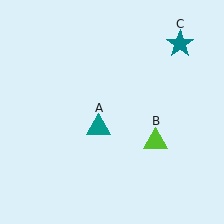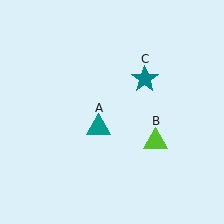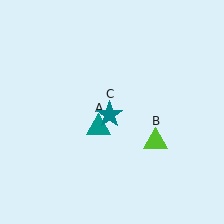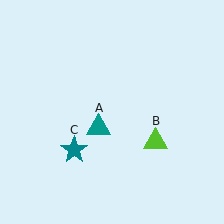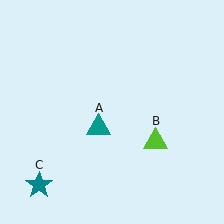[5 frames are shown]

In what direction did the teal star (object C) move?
The teal star (object C) moved down and to the left.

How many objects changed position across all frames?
1 object changed position: teal star (object C).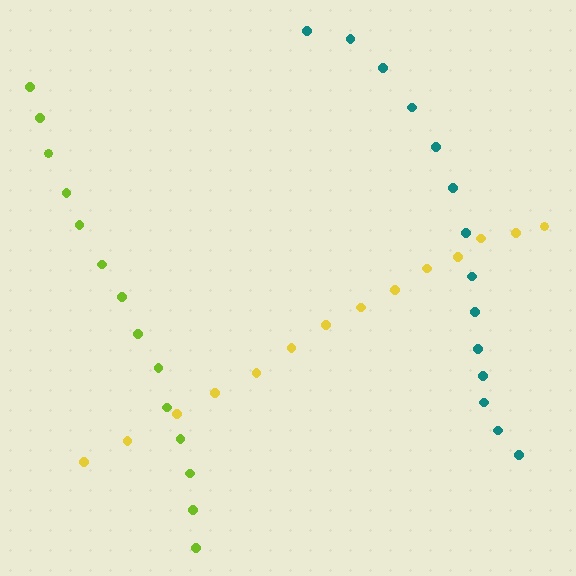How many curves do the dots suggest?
There are 3 distinct paths.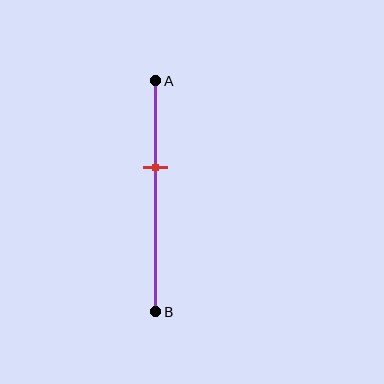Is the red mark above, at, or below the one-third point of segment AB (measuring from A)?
The red mark is below the one-third point of segment AB.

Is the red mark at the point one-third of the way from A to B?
No, the mark is at about 40% from A, not at the 33% one-third point.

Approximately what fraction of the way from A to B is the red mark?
The red mark is approximately 40% of the way from A to B.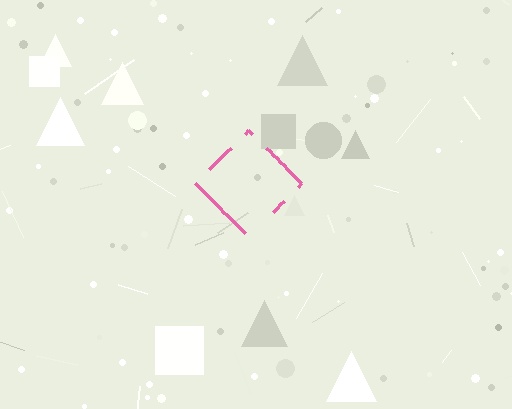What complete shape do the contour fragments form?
The contour fragments form a diamond.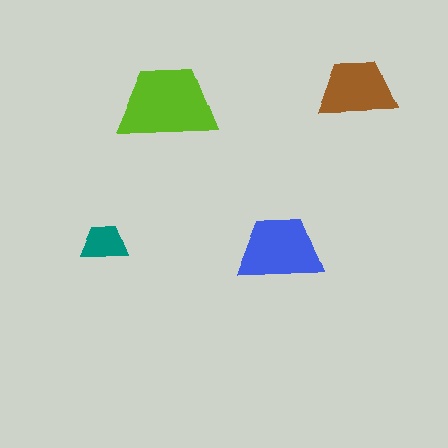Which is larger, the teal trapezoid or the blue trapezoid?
The blue one.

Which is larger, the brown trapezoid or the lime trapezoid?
The lime one.